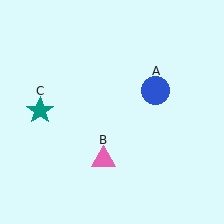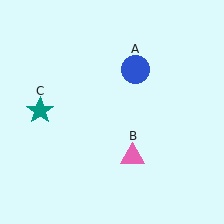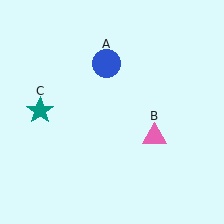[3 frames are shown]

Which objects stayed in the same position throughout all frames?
Teal star (object C) remained stationary.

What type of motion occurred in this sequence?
The blue circle (object A), pink triangle (object B) rotated counterclockwise around the center of the scene.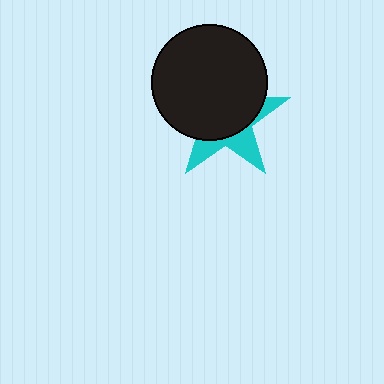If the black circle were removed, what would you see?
You would see the complete cyan star.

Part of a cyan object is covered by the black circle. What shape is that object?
It is a star.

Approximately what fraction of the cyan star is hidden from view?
Roughly 66% of the cyan star is hidden behind the black circle.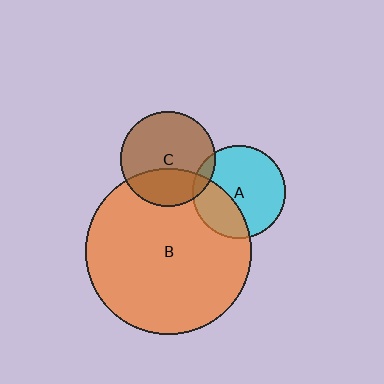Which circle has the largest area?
Circle B (orange).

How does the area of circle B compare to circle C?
Approximately 3.0 times.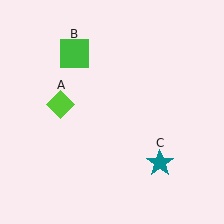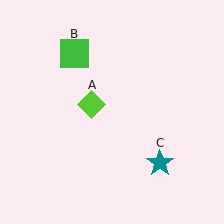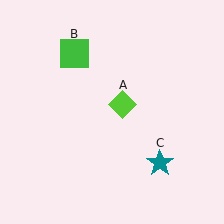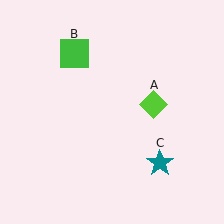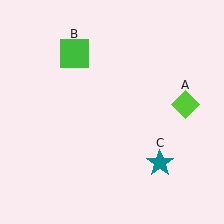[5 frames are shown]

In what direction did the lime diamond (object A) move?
The lime diamond (object A) moved right.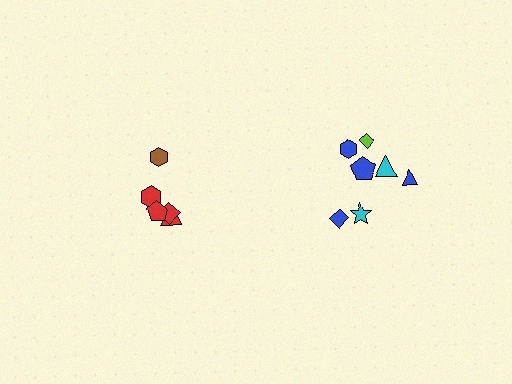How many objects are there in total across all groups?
There are 12 objects.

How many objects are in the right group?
There are 7 objects.